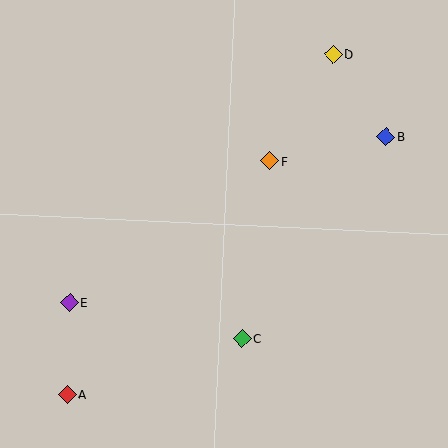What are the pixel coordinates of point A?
Point A is at (67, 394).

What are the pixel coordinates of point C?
Point C is at (242, 338).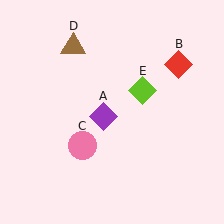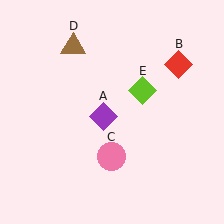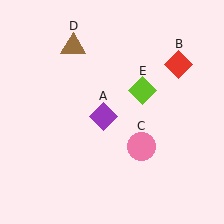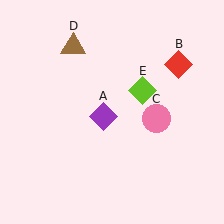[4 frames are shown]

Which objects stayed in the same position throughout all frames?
Purple diamond (object A) and red diamond (object B) and brown triangle (object D) and lime diamond (object E) remained stationary.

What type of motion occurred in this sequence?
The pink circle (object C) rotated counterclockwise around the center of the scene.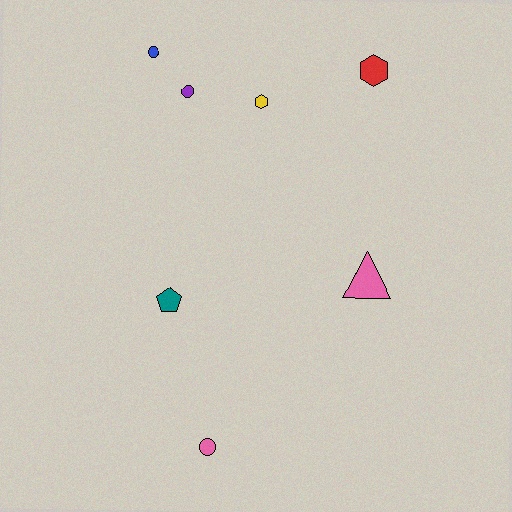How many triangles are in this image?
There is 1 triangle.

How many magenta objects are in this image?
There are no magenta objects.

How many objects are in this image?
There are 7 objects.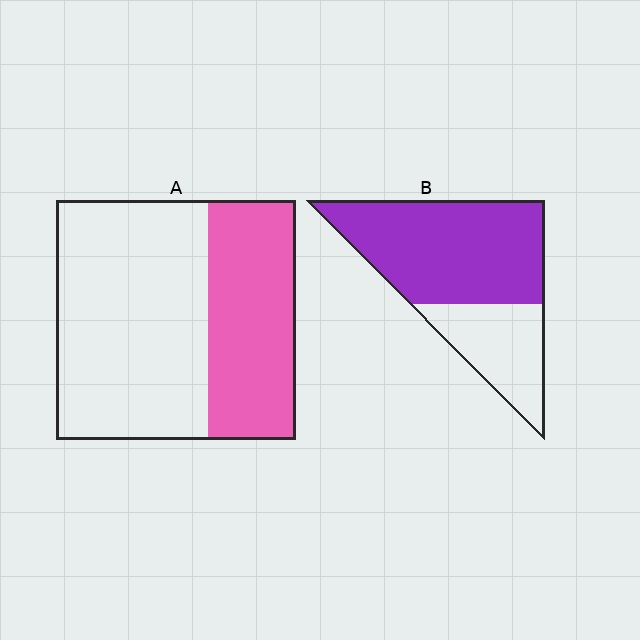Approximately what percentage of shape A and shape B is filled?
A is approximately 35% and B is approximately 70%.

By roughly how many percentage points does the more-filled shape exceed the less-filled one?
By roughly 30 percentage points (B over A).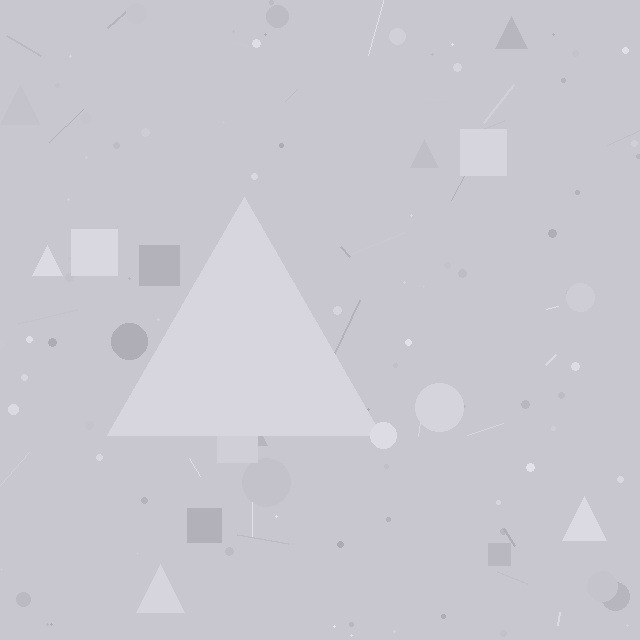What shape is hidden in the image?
A triangle is hidden in the image.